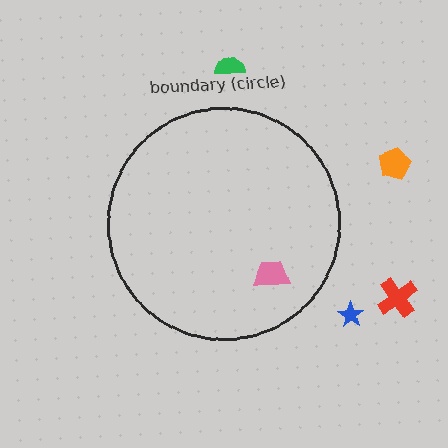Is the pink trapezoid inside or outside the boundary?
Inside.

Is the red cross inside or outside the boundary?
Outside.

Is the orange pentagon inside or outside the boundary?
Outside.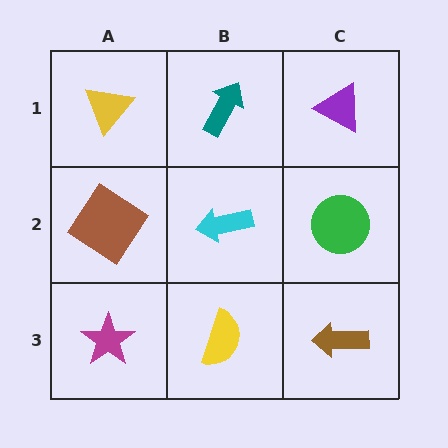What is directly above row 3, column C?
A green circle.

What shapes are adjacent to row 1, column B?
A cyan arrow (row 2, column B), a yellow triangle (row 1, column A), a purple triangle (row 1, column C).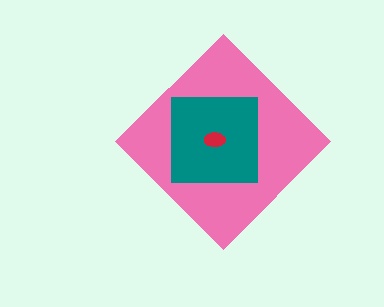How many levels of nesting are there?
3.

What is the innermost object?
The red ellipse.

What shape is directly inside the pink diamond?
The teal square.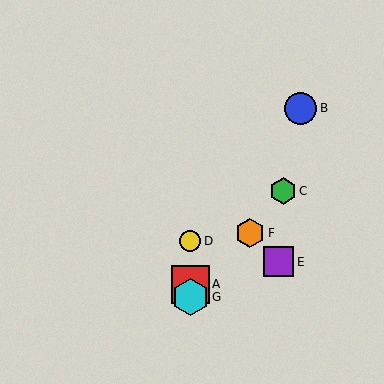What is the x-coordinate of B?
Object B is at x≈301.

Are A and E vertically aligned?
No, A is at x≈190 and E is at x≈279.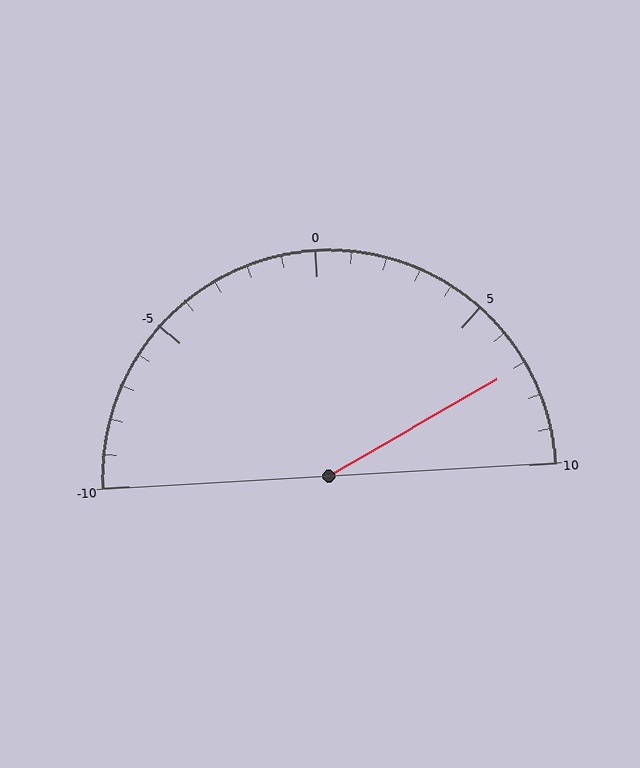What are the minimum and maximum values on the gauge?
The gauge ranges from -10 to 10.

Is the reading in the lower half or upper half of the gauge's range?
The reading is in the upper half of the range (-10 to 10).